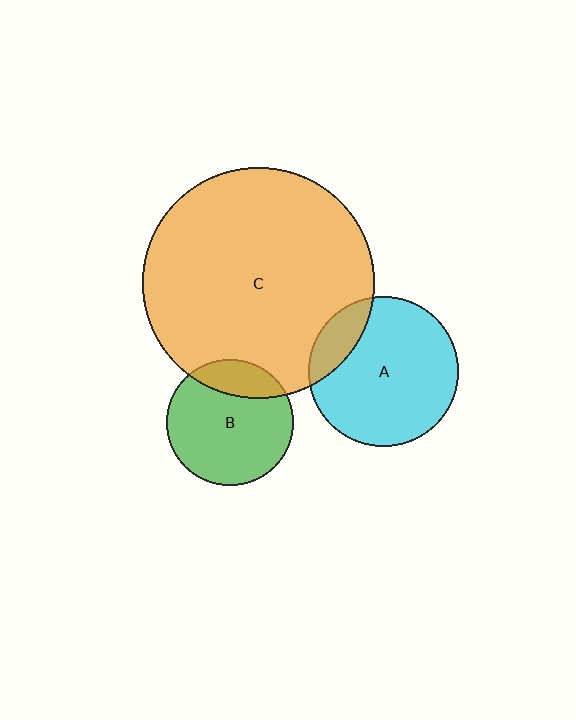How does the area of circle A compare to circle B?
Approximately 1.4 times.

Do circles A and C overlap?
Yes.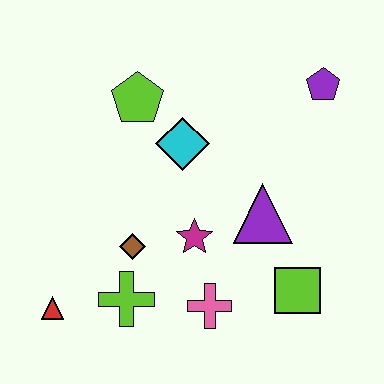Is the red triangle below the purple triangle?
Yes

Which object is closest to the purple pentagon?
The purple triangle is closest to the purple pentagon.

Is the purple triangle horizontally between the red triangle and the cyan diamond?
No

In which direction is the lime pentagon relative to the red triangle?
The lime pentagon is above the red triangle.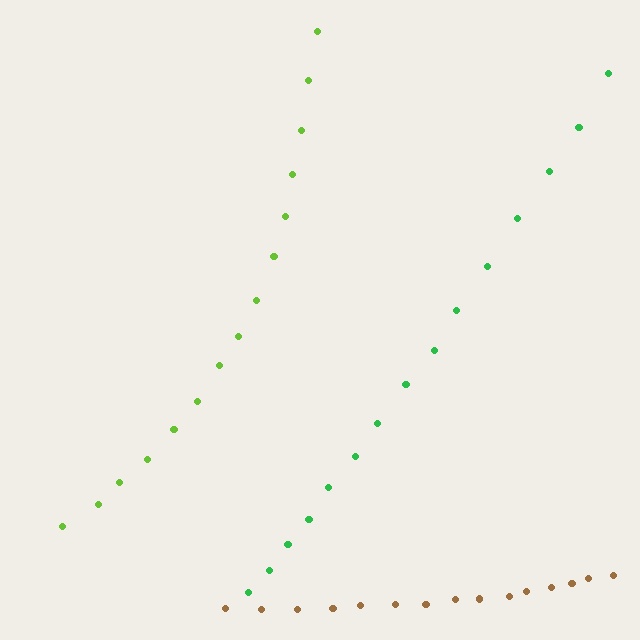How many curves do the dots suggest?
There are 3 distinct paths.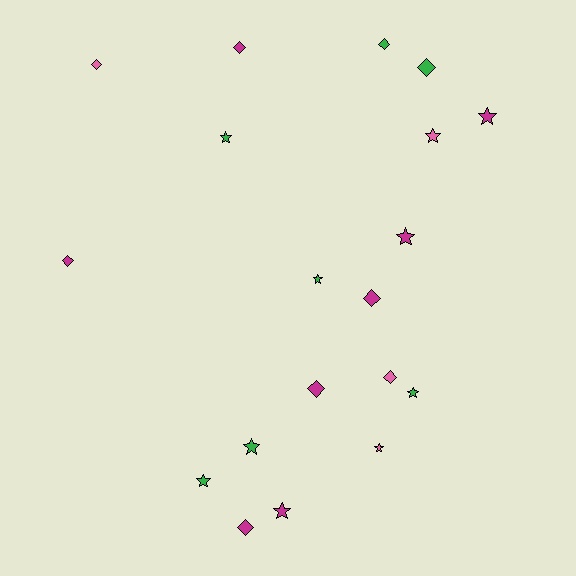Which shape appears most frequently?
Star, with 10 objects.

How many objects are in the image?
There are 19 objects.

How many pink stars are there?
There are 2 pink stars.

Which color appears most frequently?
Magenta, with 8 objects.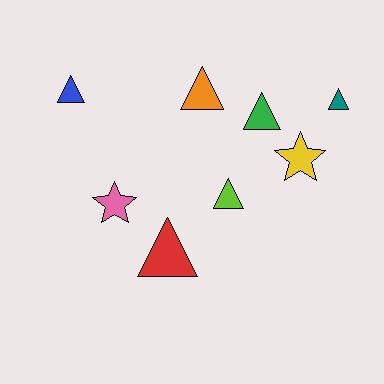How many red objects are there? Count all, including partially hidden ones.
There is 1 red object.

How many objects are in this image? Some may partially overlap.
There are 8 objects.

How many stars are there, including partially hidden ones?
There are 2 stars.